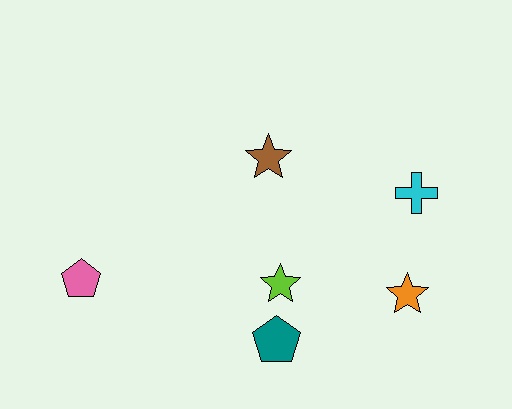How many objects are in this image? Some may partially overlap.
There are 6 objects.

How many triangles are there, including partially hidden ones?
There are no triangles.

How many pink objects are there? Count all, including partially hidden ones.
There is 1 pink object.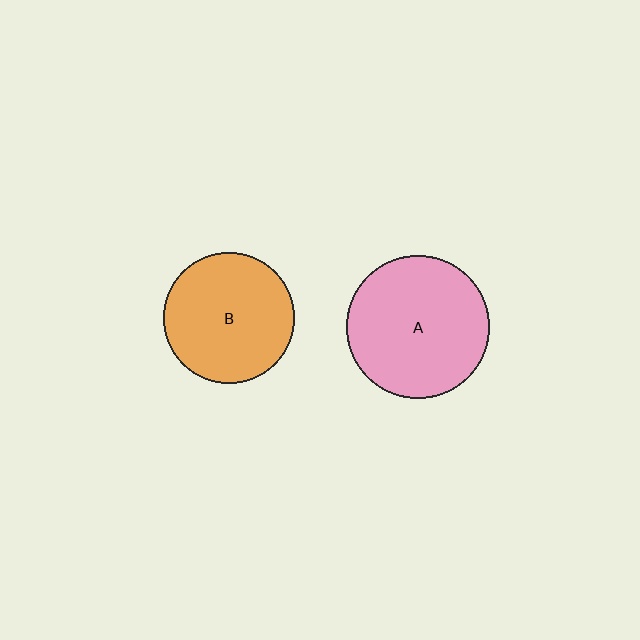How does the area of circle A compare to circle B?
Approximately 1.2 times.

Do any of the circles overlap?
No, none of the circles overlap.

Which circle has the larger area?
Circle A (pink).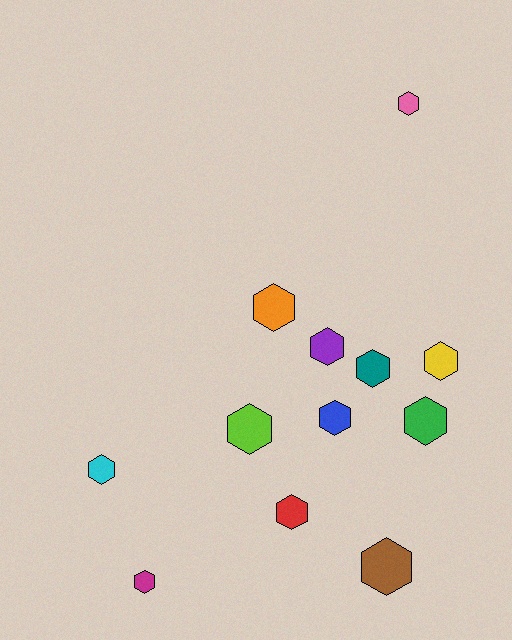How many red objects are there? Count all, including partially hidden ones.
There is 1 red object.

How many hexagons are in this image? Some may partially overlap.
There are 12 hexagons.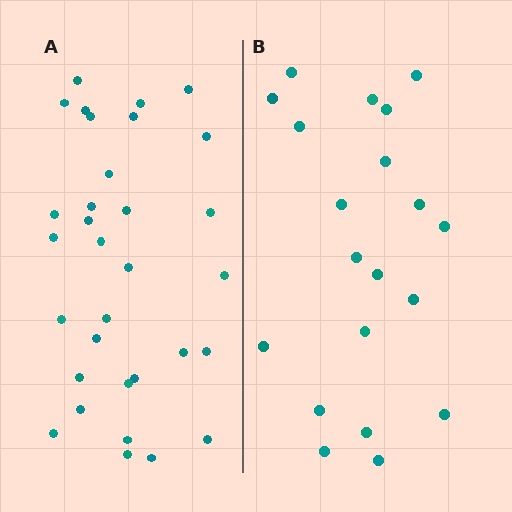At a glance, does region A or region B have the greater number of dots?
Region A (the left region) has more dots.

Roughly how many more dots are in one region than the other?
Region A has roughly 12 or so more dots than region B.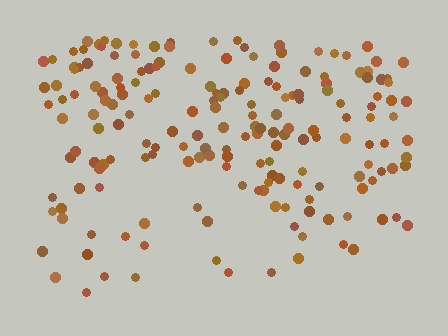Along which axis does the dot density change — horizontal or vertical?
Vertical.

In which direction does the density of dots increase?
From bottom to top, with the top side densest.